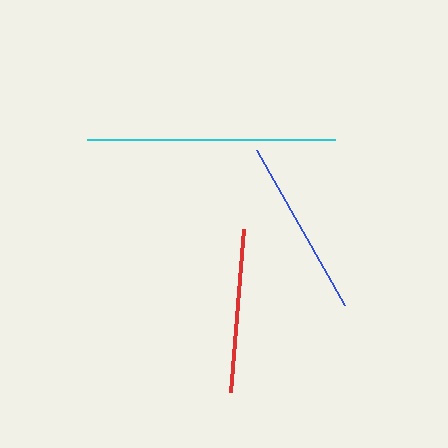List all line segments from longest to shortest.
From longest to shortest: cyan, blue, red.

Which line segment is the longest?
The cyan line is the longest at approximately 248 pixels.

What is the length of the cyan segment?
The cyan segment is approximately 248 pixels long.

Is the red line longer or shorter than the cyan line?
The cyan line is longer than the red line.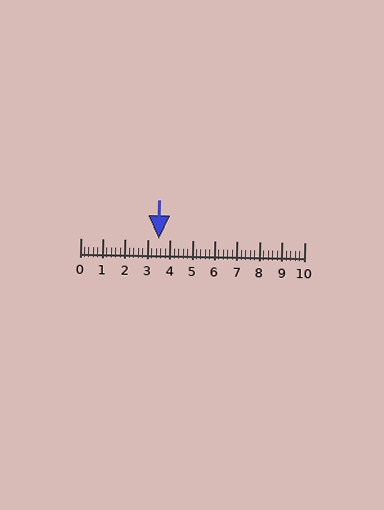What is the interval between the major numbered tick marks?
The major tick marks are spaced 1 units apart.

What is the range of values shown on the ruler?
The ruler shows values from 0 to 10.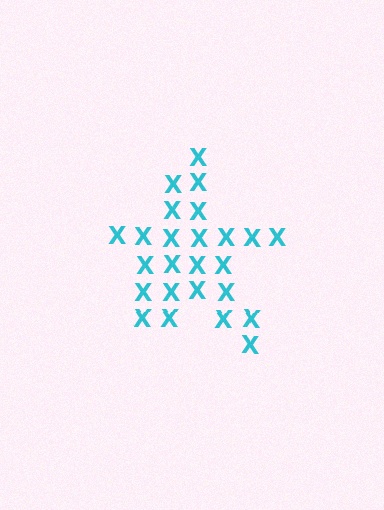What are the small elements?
The small elements are letter X's.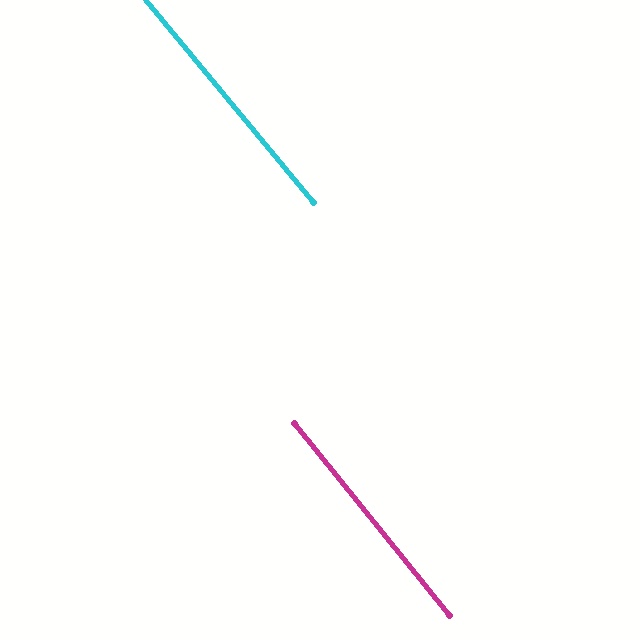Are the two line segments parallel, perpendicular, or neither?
Parallel — their directions differ by only 0.6°.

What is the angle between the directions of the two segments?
Approximately 1 degree.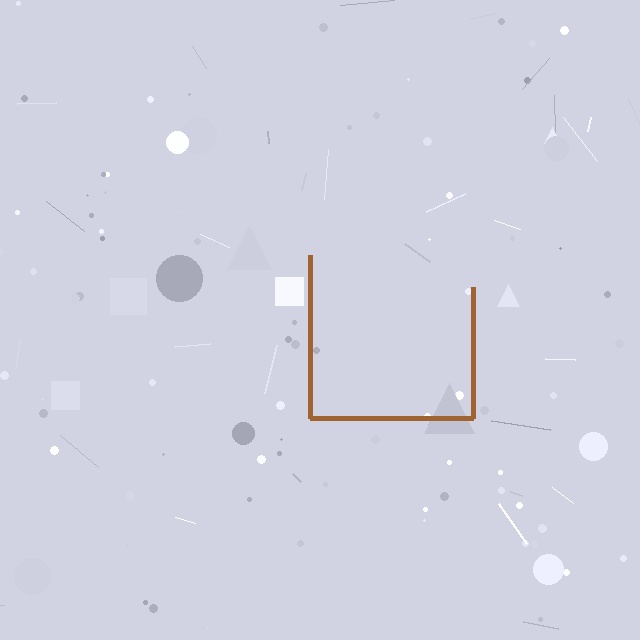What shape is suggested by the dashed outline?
The dashed outline suggests a square.